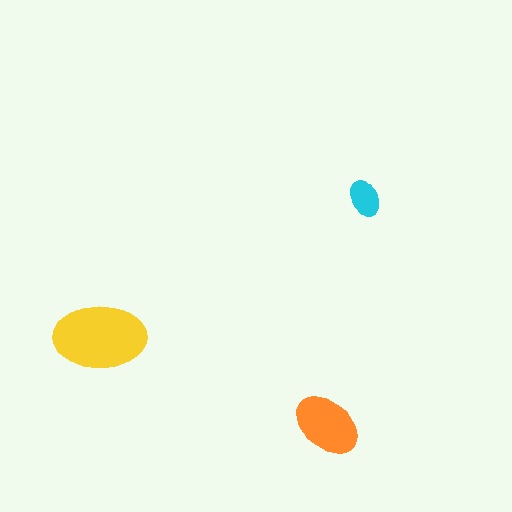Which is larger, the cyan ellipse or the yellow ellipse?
The yellow one.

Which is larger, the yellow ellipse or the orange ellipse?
The yellow one.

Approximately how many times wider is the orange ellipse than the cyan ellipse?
About 2 times wider.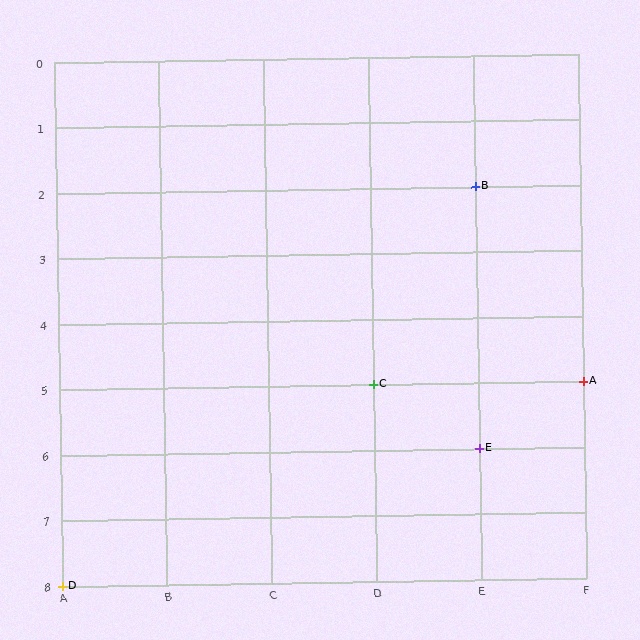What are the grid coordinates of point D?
Point D is at grid coordinates (A, 8).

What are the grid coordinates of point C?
Point C is at grid coordinates (D, 5).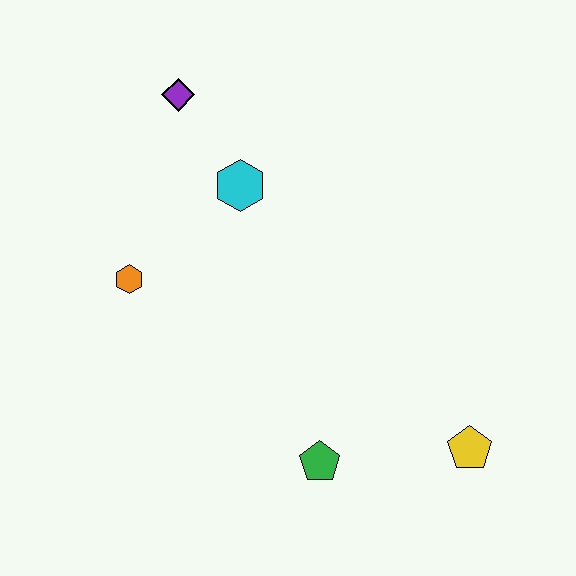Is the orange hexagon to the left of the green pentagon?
Yes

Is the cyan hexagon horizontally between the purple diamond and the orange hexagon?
No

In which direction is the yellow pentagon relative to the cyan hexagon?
The yellow pentagon is below the cyan hexagon.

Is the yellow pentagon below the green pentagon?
No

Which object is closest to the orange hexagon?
The cyan hexagon is closest to the orange hexagon.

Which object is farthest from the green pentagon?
The purple diamond is farthest from the green pentagon.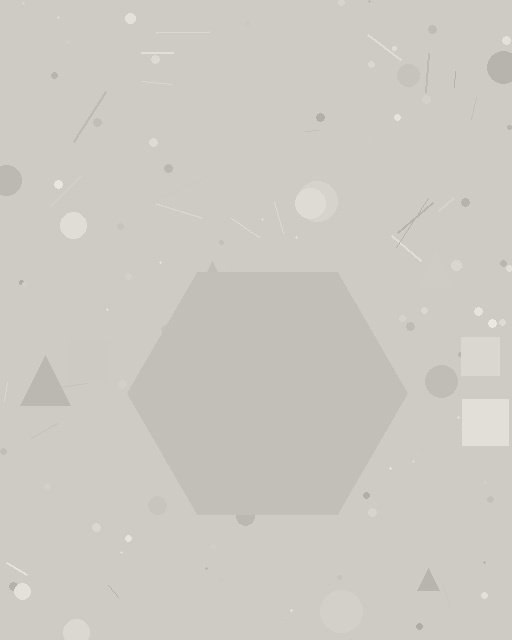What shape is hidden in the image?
A hexagon is hidden in the image.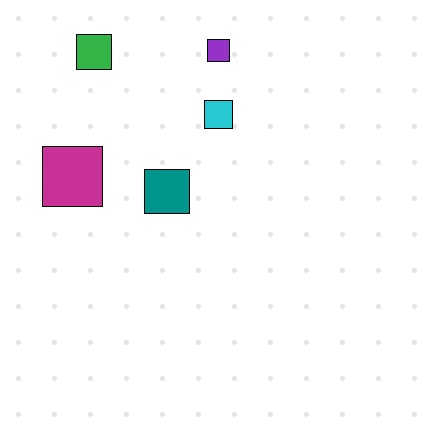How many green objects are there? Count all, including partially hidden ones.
There is 1 green object.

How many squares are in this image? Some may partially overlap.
There are 5 squares.